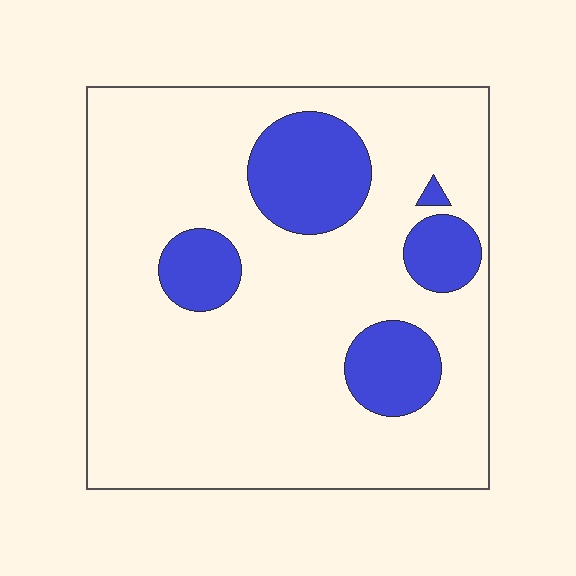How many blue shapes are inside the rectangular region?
5.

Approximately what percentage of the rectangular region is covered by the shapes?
Approximately 20%.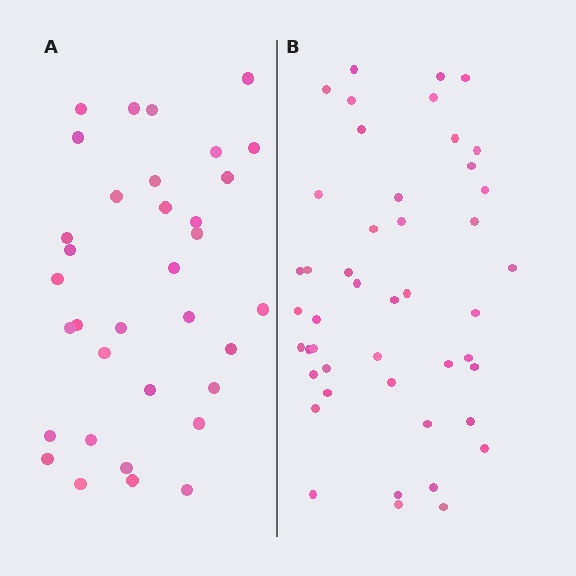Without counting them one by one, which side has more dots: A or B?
Region B (the right region) has more dots.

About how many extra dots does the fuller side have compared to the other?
Region B has roughly 12 or so more dots than region A.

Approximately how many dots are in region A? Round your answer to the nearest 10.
About 30 dots. (The exact count is 34, which rounds to 30.)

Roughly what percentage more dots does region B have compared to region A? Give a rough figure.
About 35% more.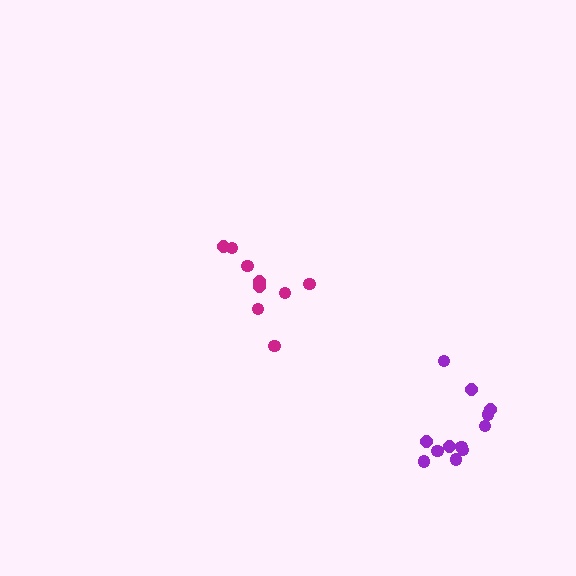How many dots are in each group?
Group 1: 9 dots, Group 2: 12 dots (21 total).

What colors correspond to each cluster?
The clusters are colored: magenta, purple.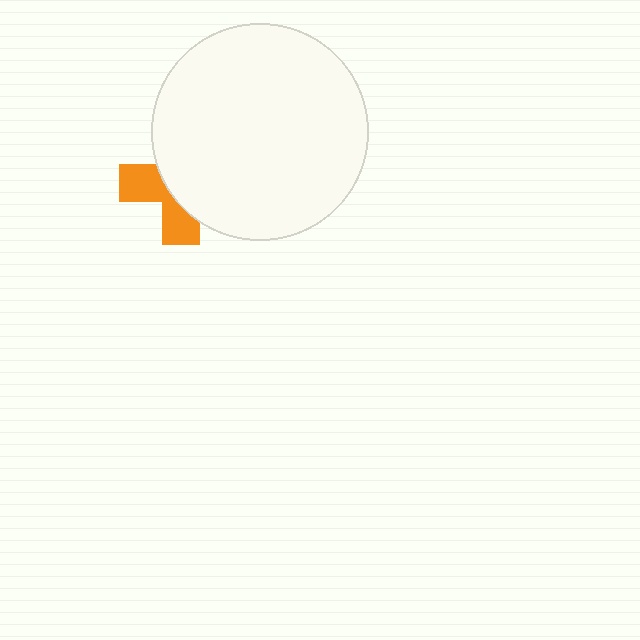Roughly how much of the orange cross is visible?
A small part of it is visible (roughly 39%).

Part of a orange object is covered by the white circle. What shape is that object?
It is a cross.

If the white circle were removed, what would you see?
You would see the complete orange cross.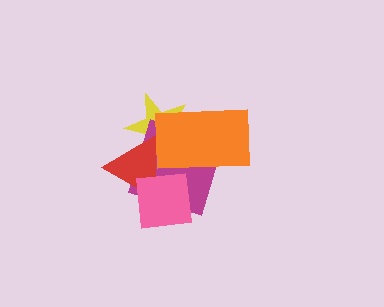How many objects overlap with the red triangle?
4 objects overlap with the red triangle.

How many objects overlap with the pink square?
3 objects overlap with the pink square.